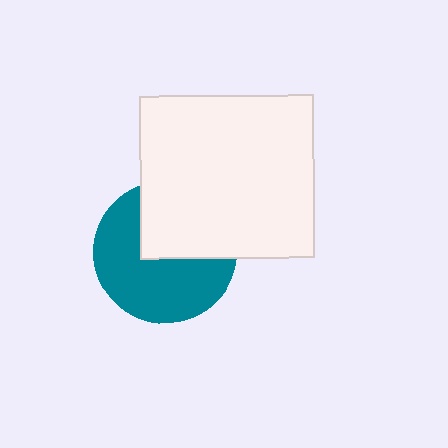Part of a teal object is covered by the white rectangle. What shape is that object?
It is a circle.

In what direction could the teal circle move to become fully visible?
The teal circle could move down. That would shift it out from behind the white rectangle entirely.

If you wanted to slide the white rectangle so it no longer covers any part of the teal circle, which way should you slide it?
Slide it up — that is the most direct way to separate the two shapes.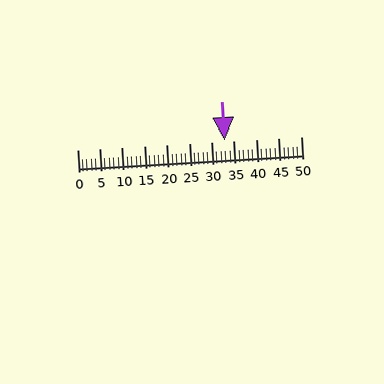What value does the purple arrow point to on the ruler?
The purple arrow points to approximately 33.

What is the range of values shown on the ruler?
The ruler shows values from 0 to 50.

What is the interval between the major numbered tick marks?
The major tick marks are spaced 5 units apart.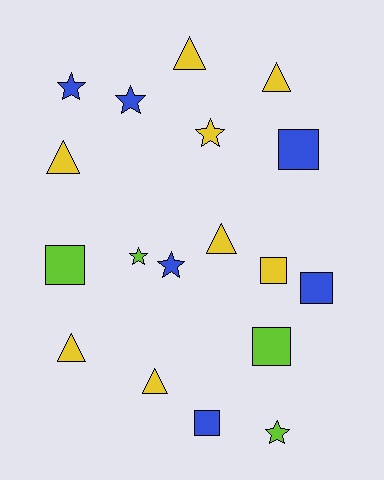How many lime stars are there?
There are 2 lime stars.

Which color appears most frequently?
Yellow, with 8 objects.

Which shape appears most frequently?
Square, with 6 objects.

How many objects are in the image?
There are 18 objects.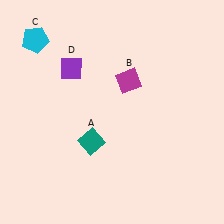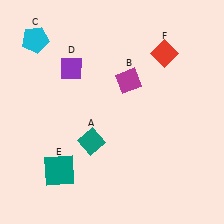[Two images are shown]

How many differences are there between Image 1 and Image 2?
There are 2 differences between the two images.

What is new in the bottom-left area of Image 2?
A teal square (E) was added in the bottom-left area of Image 2.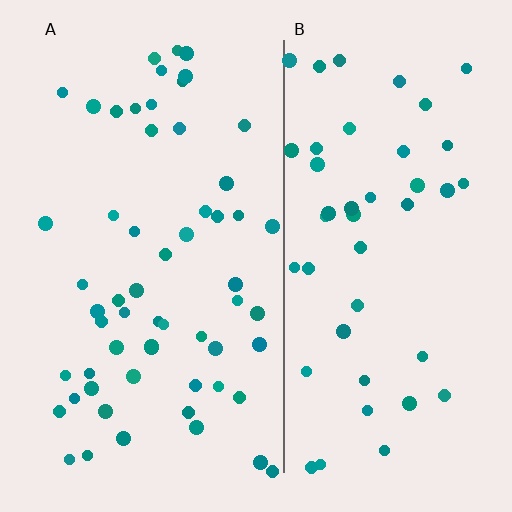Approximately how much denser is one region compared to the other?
Approximately 1.3× — region A over region B.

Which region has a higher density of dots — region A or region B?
A (the left).